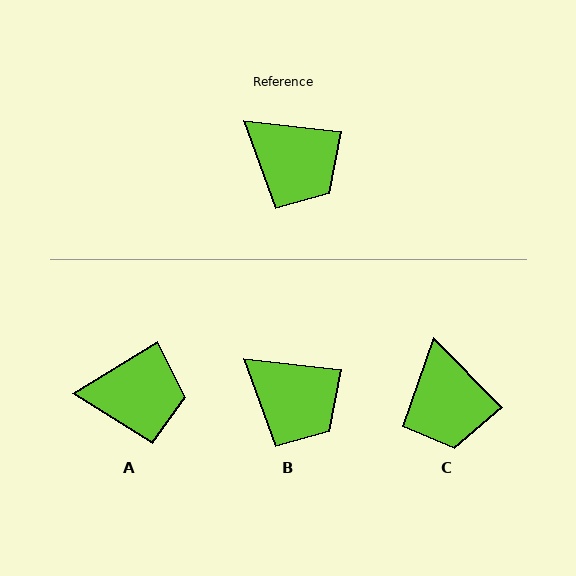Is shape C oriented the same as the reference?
No, it is off by about 39 degrees.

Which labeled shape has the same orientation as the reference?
B.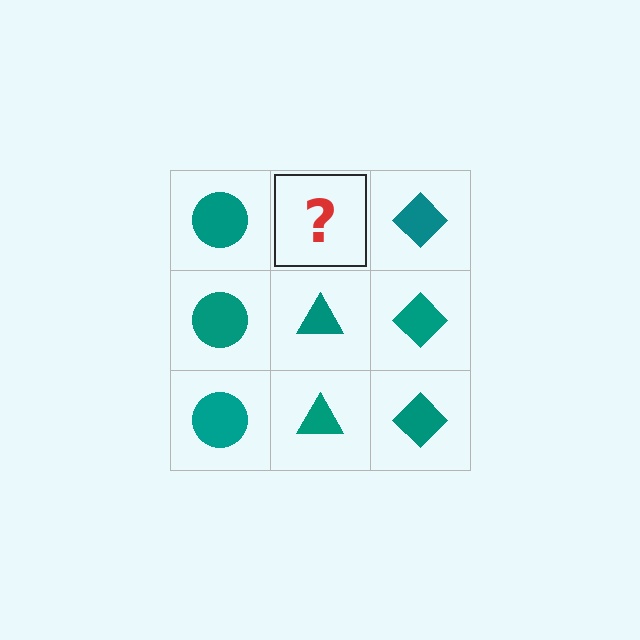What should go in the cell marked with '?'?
The missing cell should contain a teal triangle.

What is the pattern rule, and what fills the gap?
The rule is that each column has a consistent shape. The gap should be filled with a teal triangle.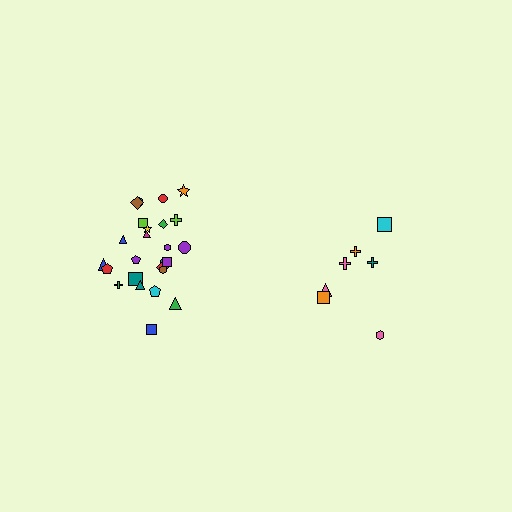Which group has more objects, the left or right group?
The left group.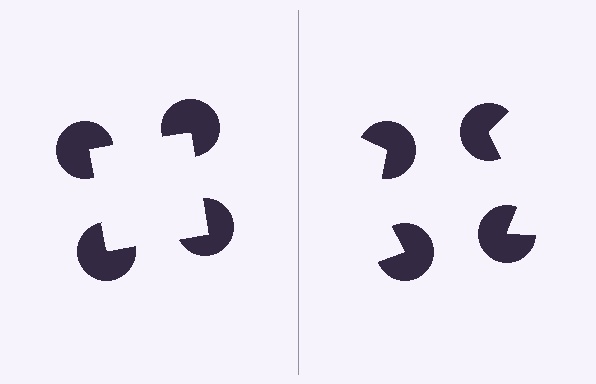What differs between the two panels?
The pac-man discs are positioned identically on both sides; only the wedge orientations differ. On the left they align to a square; on the right they are misaligned.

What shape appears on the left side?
An illusory square.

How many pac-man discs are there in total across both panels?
8 — 4 on each side.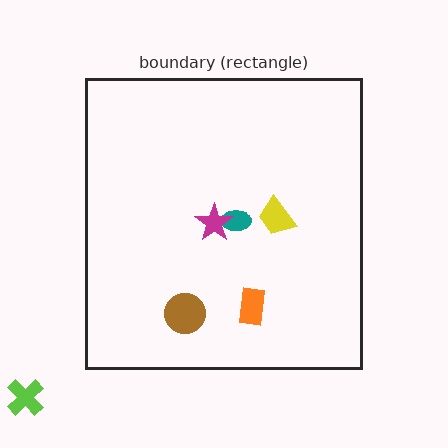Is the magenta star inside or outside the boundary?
Inside.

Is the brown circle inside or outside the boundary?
Inside.